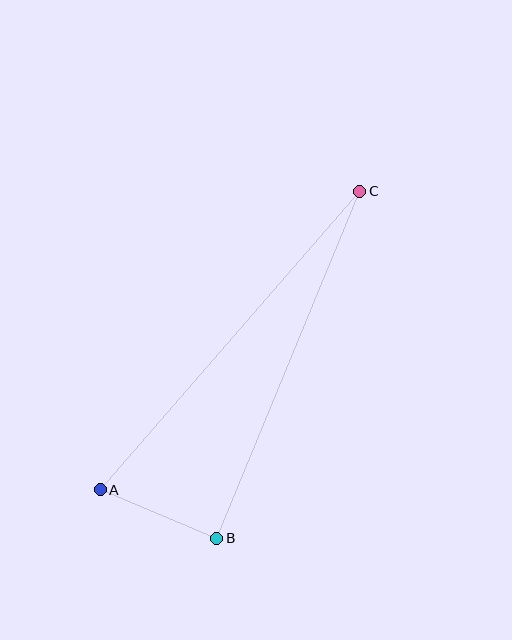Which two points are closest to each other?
Points A and B are closest to each other.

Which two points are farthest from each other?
Points A and C are farthest from each other.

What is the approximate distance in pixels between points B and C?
The distance between B and C is approximately 375 pixels.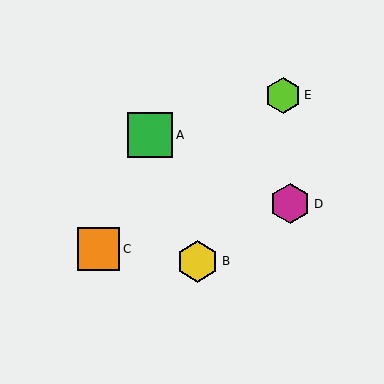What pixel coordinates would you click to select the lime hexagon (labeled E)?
Click at (283, 95) to select the lime hexagon E.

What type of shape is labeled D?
Shape D is a magenta hexagon.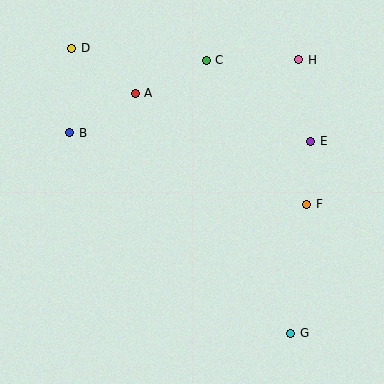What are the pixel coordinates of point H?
Point H is at (299, 60).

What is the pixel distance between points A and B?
The distance between A and B is 77 pixels.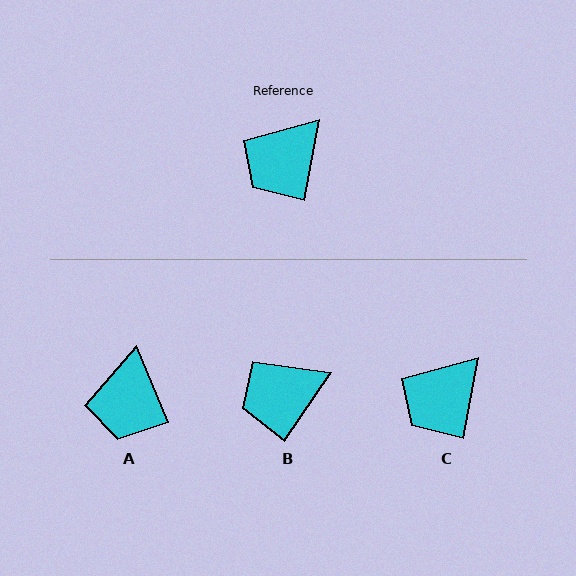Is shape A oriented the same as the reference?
No, it is off by about 33 degrees.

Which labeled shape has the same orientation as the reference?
C.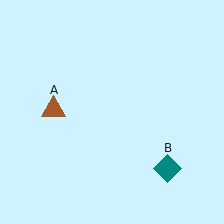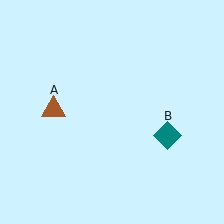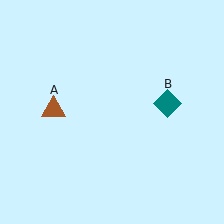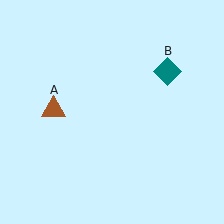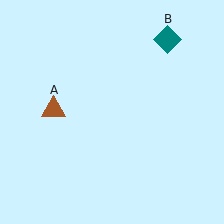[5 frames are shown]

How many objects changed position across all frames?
1 object changed position: teal diamond (object B).